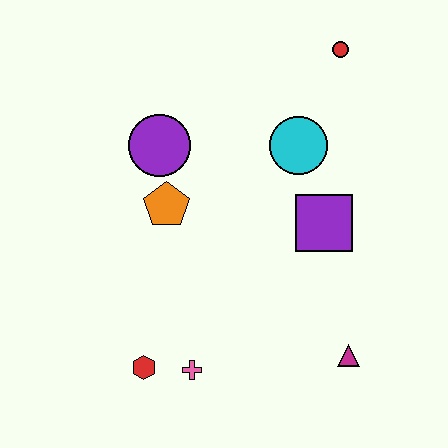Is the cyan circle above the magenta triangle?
Yes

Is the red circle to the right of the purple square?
Yes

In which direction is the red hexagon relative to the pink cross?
The red hexagon is to the left of the pink cross.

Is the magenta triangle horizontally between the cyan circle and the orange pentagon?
No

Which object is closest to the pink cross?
The red hexagon is closest to the pink cross.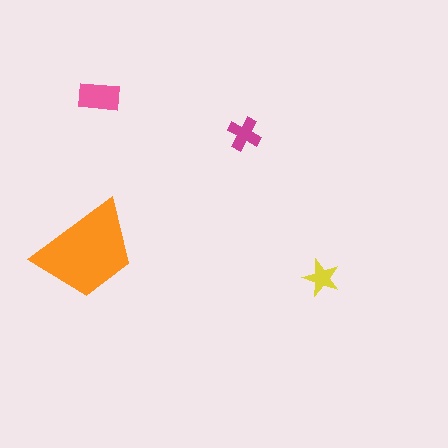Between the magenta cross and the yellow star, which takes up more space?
The magenta cross.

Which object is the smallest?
The yellow star.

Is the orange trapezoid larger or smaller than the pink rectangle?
Larger.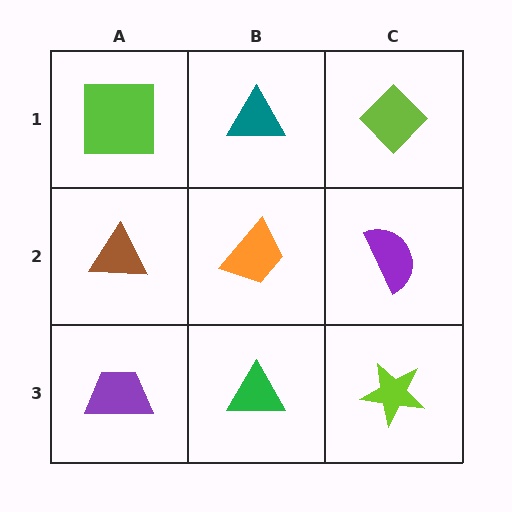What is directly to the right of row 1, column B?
A lime diamond.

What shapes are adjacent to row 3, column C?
A purple semicircle (row 2, column C), a green triangle (row 3, column B).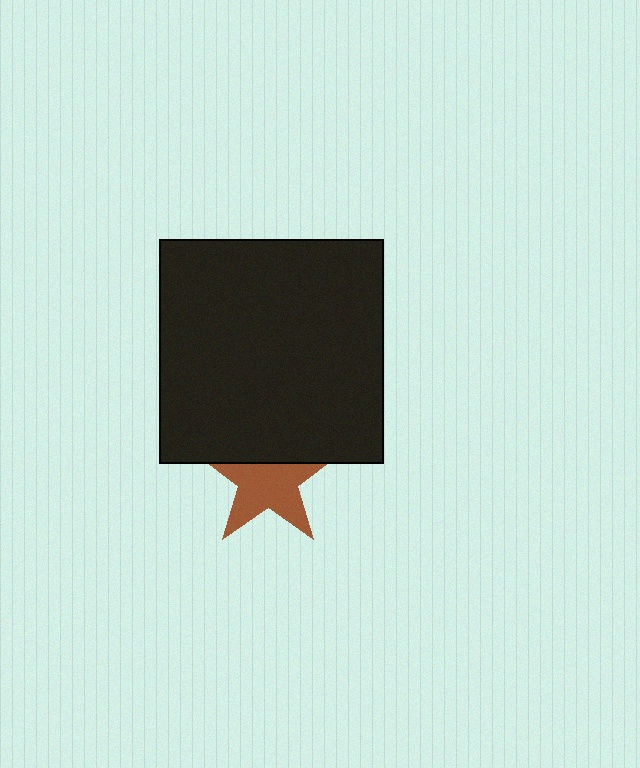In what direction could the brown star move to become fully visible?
The brown star could move down. That would shift it out from behind the black square entirely.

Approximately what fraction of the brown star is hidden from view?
Roughly 36% of the brown star is hidden behind the black square.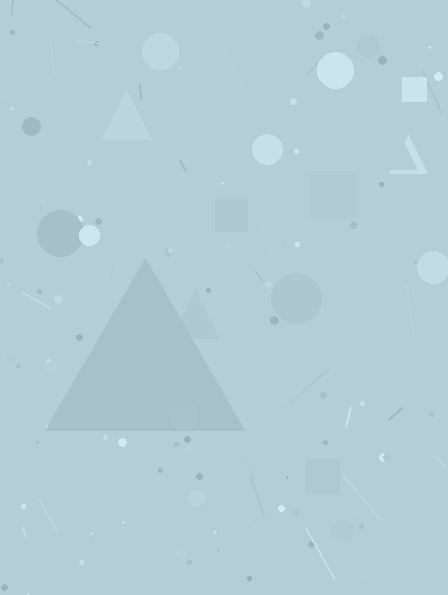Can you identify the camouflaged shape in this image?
The camouflaged shape is a triangle.